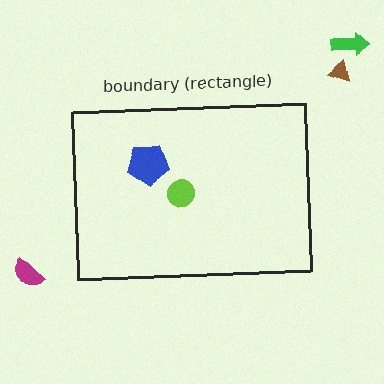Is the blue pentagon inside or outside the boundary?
Inside.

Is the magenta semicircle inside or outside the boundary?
Outside.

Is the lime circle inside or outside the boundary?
Inside.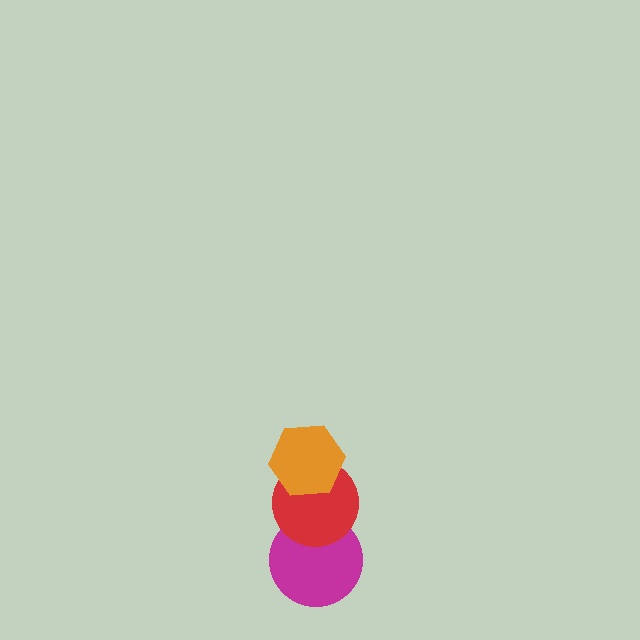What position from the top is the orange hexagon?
The orange hexagon is 1st from the top.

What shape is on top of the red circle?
The orange hexagon is on top of the red circle.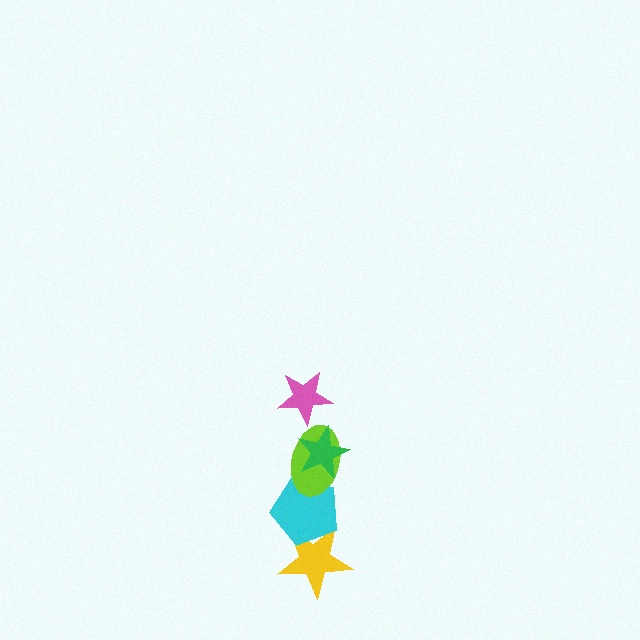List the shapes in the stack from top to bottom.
From top to bottom: the pink star, the green star, the lime ellipse, the cyan pentagon, the yellow star.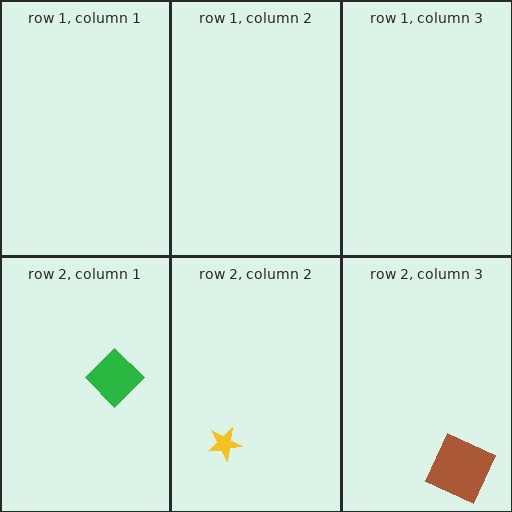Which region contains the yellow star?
The row 2, column 2 region.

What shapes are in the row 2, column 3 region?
The brown square.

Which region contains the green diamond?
The row 2, column 1 region.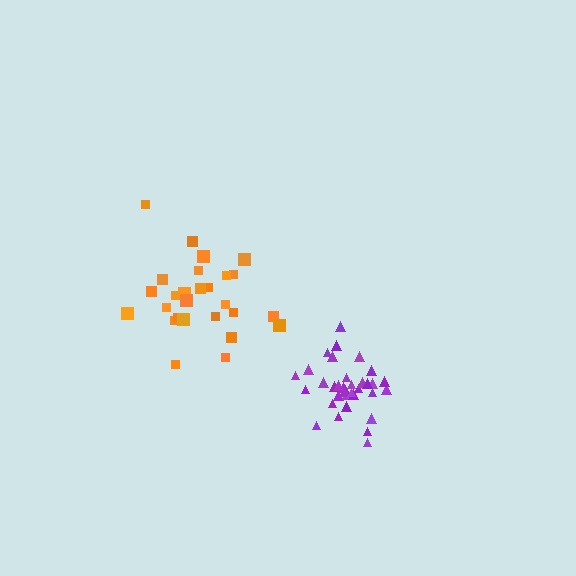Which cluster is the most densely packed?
Purple.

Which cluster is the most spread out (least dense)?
Orange.